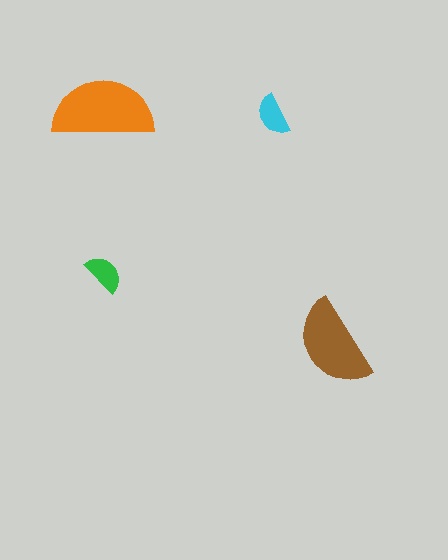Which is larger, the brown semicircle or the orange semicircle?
The orange one.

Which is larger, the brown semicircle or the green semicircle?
The brown one.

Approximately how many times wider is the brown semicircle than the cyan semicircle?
About 2 times wider.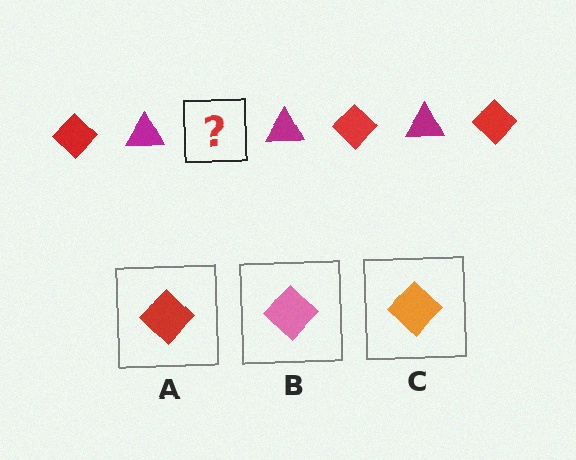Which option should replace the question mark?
Option A.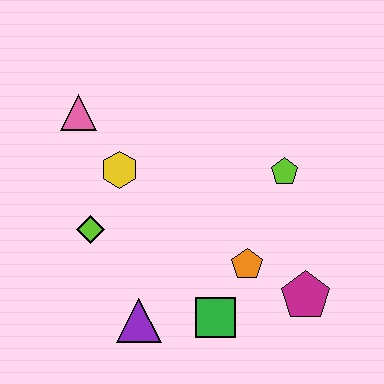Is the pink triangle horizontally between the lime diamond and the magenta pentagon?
No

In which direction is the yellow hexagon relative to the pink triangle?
The yellow hexagon is below the pink triangle.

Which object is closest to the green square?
The orange pentagon is closest to the green square.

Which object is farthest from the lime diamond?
The magenta pentagon is farthest from the lime diamond.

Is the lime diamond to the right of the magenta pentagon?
No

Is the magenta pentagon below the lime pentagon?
Yes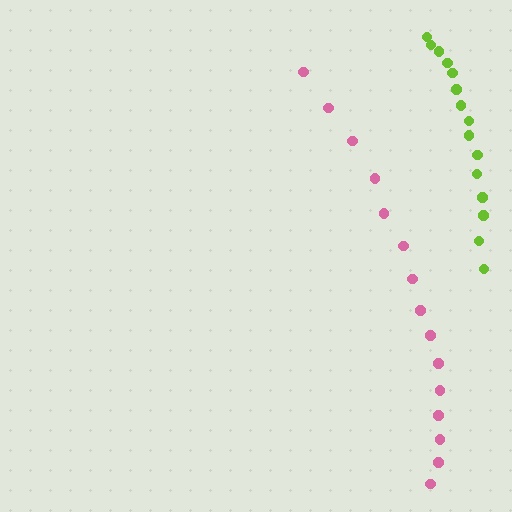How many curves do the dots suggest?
There are 2 distinct paths.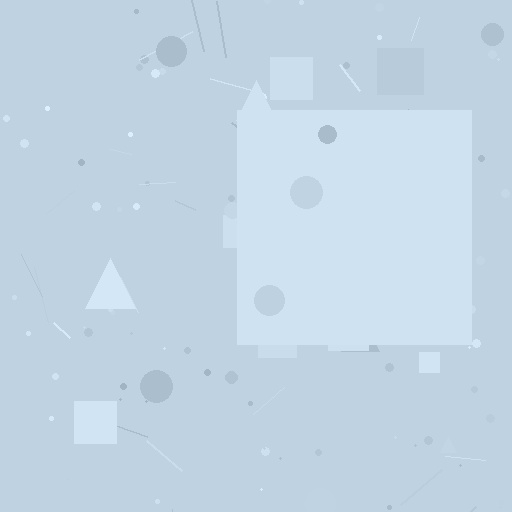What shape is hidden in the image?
A square is hidden in the image.